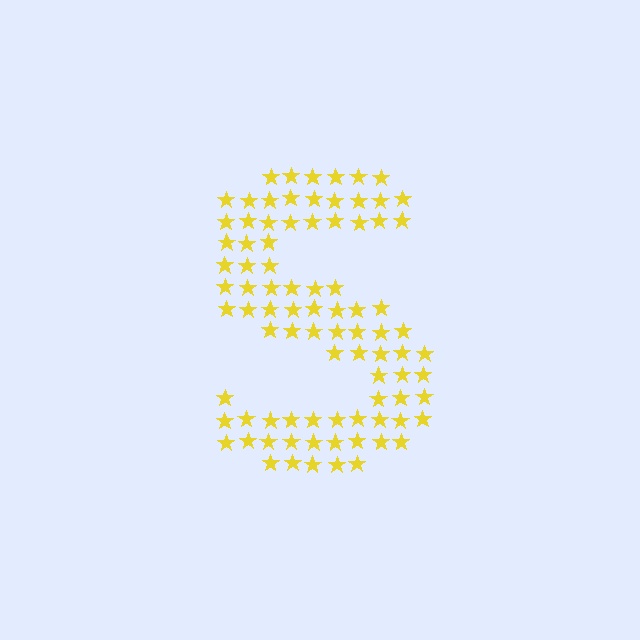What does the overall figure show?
The overall figure shows the letter S.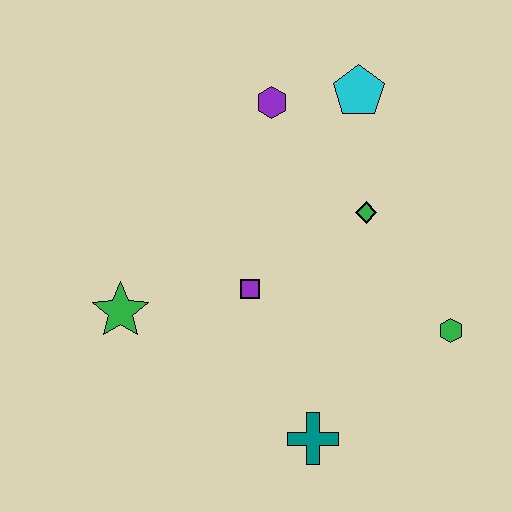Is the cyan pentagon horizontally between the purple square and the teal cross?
No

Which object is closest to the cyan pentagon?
The purple hexagon is closest to the cyan pentagon.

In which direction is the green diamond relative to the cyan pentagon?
The green diamond is below the cyan pentagon.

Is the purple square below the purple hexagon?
Yes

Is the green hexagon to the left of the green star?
No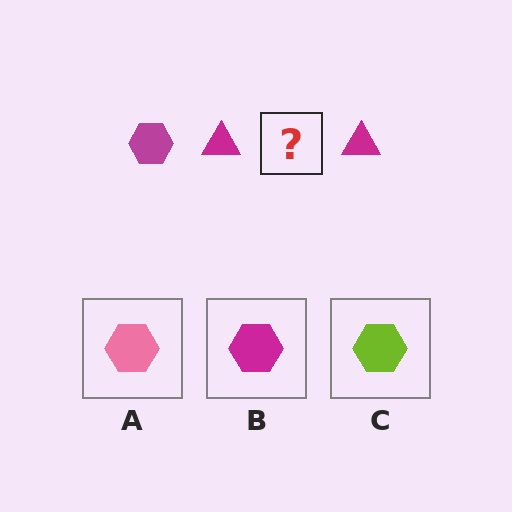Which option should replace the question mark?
Option B.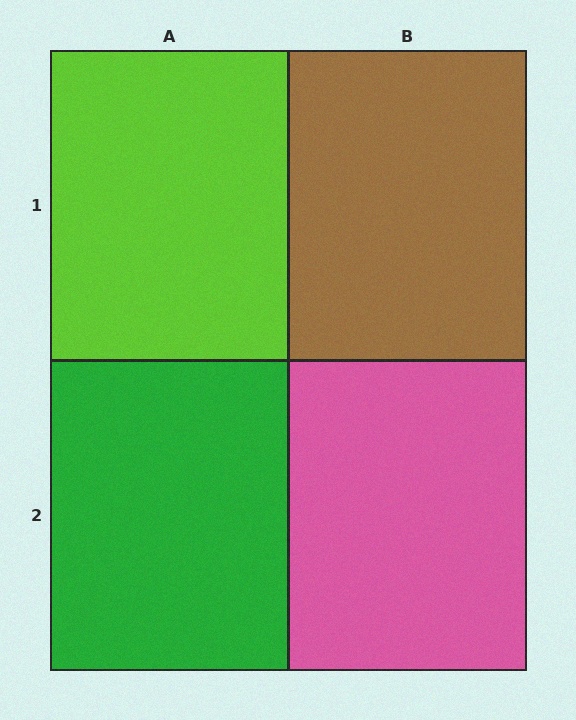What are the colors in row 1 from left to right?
Lime, brown.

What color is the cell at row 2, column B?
Pink.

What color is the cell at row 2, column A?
Green.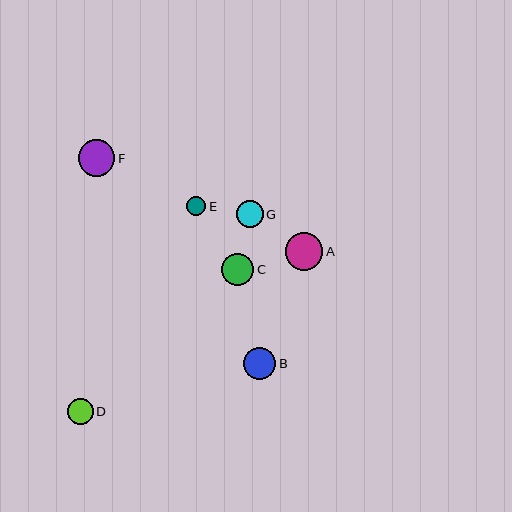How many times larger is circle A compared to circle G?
Circle A is approximately 1.4 times the size of circle G.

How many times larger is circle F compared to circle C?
Circle F is approximately 1.1 times the size of circle C.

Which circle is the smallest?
Circle E is the smallest with a size of approximately 19 pixels.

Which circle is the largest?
Circle A is the largest with a size of approximately 38 pixels.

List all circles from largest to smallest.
From largest to smallest: A, F, C, B, G, D, E.